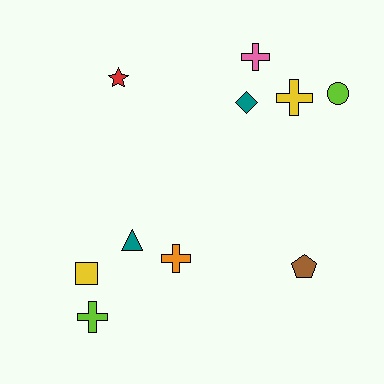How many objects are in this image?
There are 10 objects.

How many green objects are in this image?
There are no green objects.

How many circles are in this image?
There is 1 circle.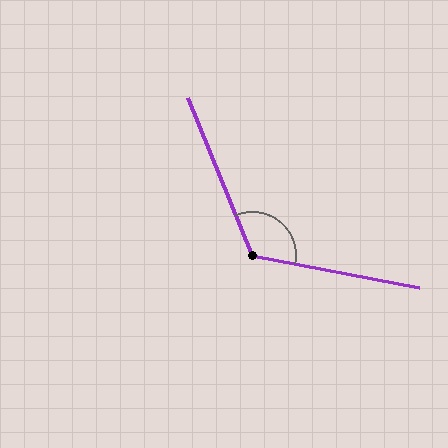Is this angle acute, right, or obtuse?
It is obtuse.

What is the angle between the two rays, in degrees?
Approximately 123 degrees.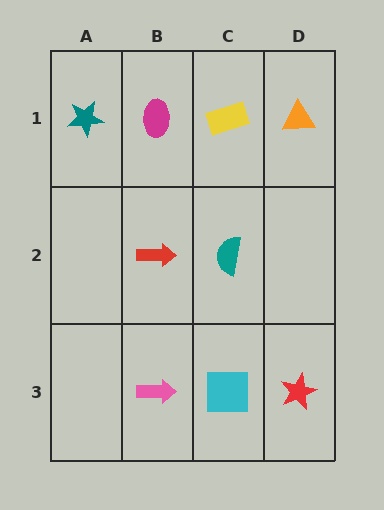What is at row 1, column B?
A magenta ellipse.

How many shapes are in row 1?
4 shapes.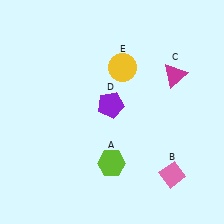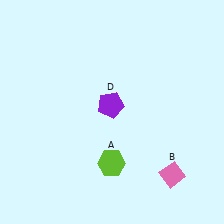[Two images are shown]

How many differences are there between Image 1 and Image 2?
There are 2 differences between the two images.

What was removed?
The yellow circle (E), the magenta triangle (C) were removed in Image 2.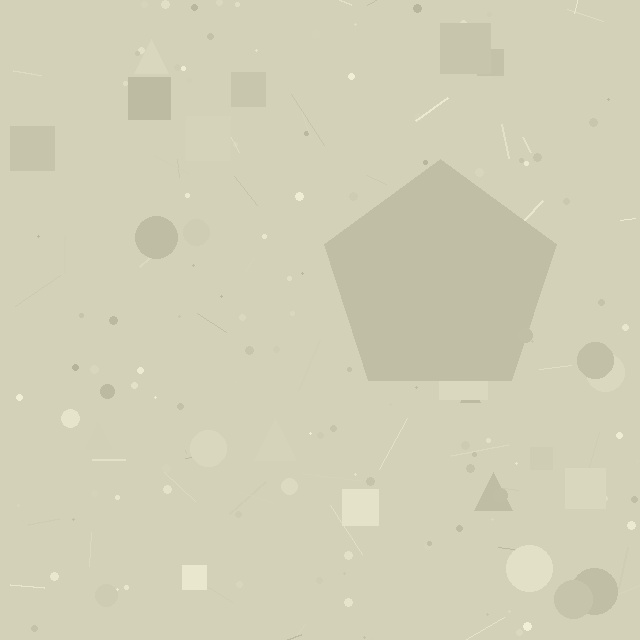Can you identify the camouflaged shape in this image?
The camouflaged shape is a pentagon.